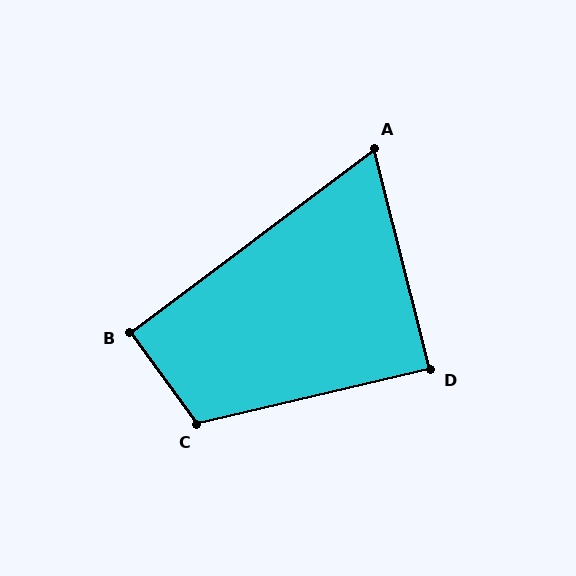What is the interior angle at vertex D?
Approximately 89 degrees (approximately right).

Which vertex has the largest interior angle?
C, at approximately 113 degrees.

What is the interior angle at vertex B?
Approximately 91 degrees (approximately right).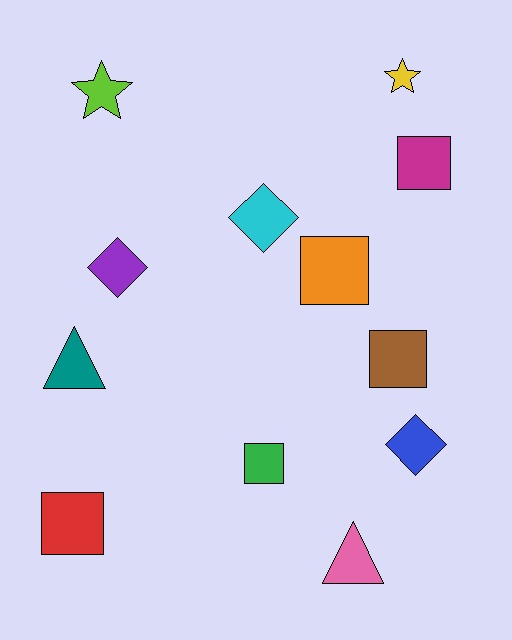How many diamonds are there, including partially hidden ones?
There are 3 diamonds.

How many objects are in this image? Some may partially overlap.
There are 12 objects.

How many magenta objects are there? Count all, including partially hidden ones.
There is 1 magenta object.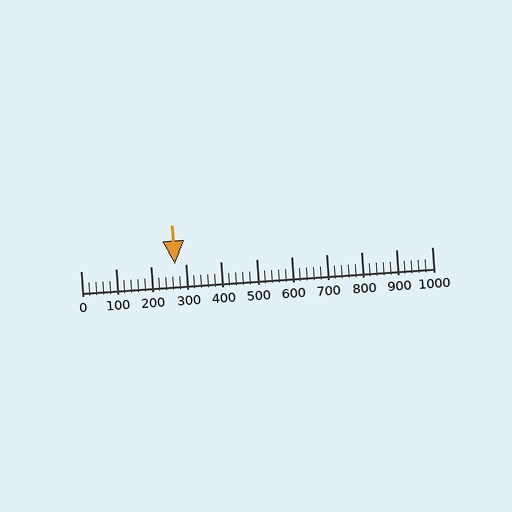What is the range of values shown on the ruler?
The ruler shows values from 0 to 1000.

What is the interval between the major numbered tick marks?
The major tick marks are spaced 100 units apart.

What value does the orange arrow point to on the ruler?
The orange arrow points to approximately 267.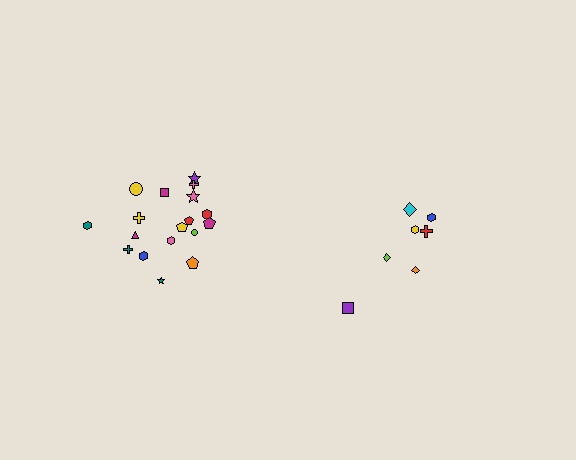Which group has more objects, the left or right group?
The left group.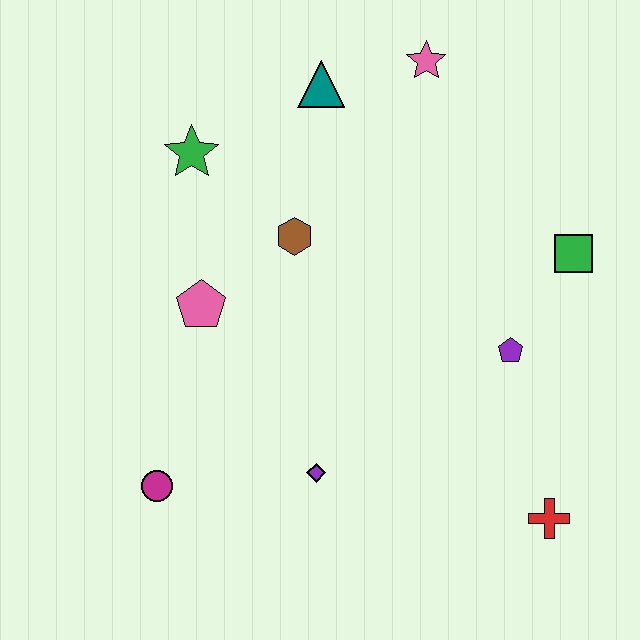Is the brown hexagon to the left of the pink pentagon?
No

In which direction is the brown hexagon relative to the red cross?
The brown hexagon is above the red cross.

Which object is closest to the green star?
The brown hexagon is closest to the green star.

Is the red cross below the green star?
Yes